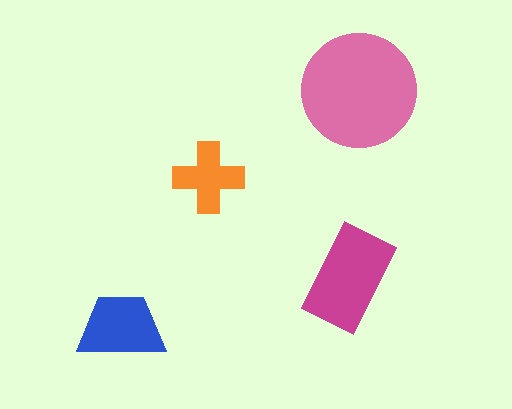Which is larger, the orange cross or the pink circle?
The pink circle.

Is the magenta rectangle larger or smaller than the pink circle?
Smaller.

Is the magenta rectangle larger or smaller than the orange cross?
Larger.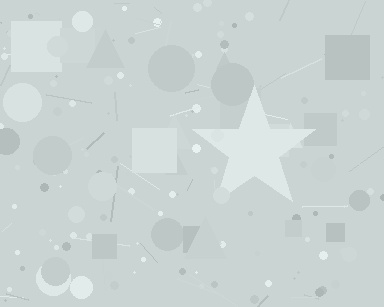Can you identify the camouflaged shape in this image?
The camouflaged shape is a star.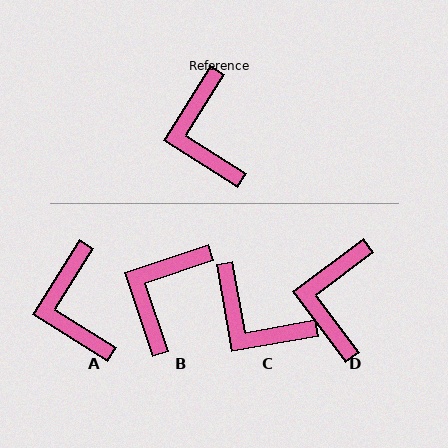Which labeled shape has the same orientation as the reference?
A.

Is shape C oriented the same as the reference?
No, it is off by about 43 degrees.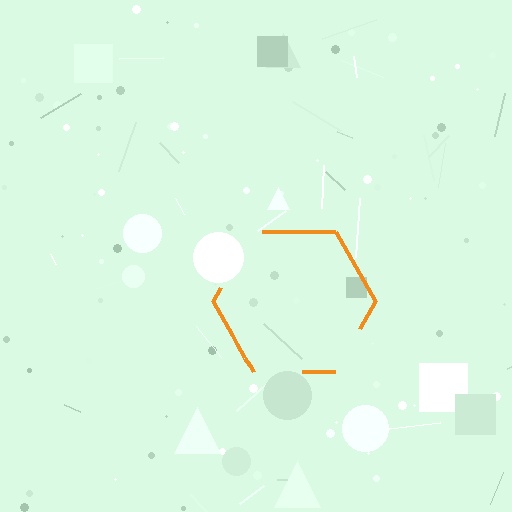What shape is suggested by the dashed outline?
The dashed outline suggests a hexagon.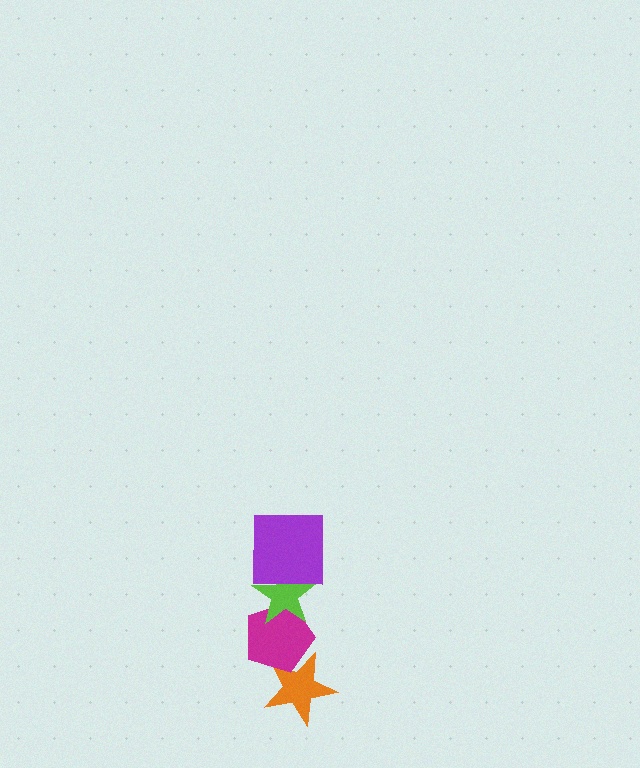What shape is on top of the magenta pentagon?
The lime star is on top of the magenta pentagon.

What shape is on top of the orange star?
The magenta pentagon is on top of the orange star.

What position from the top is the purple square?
The purple square is 1st from the top.